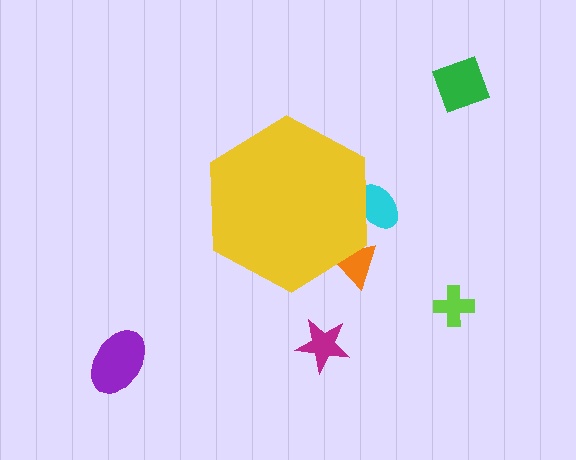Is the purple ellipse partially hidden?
No, the purple ellipse is fully visible.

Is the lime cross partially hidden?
No, the lime cross is fully visible.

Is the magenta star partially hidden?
No, the magenta star is fully visible.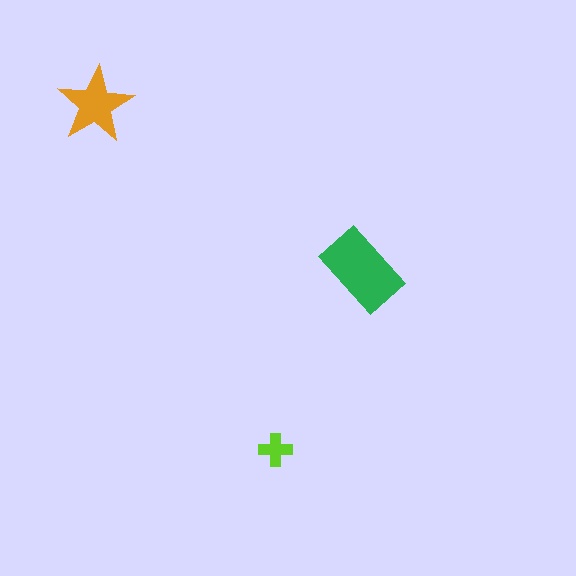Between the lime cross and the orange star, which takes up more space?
The orange star.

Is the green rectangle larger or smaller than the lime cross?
Larger.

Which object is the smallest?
The lime cross.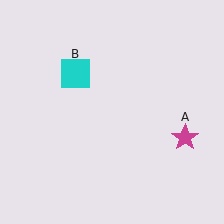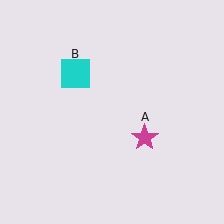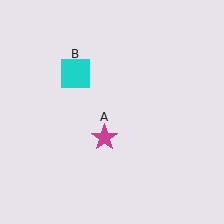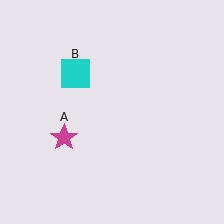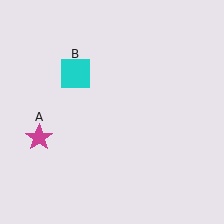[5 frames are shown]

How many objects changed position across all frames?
1 object changed position: magenta star (object A).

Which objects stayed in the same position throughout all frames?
Cyan square (object B) remained stationary.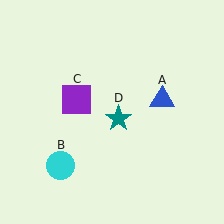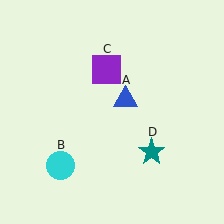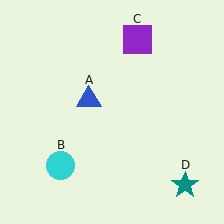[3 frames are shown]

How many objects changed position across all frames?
3 objects changed position: blue triangle (object A), purple square (object C), teal star (object D).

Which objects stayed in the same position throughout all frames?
Cyan circle (object B) remained stationary.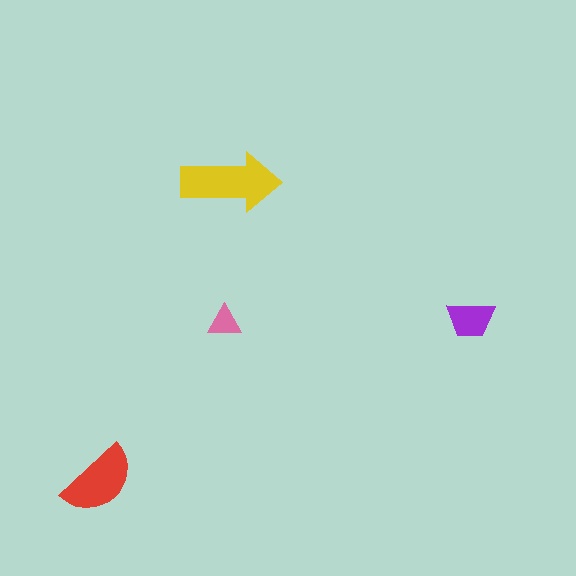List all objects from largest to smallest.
The yellow arrow, the red semicircle, the purple trapezoid, the pink triangle.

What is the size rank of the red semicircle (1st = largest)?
2nd.